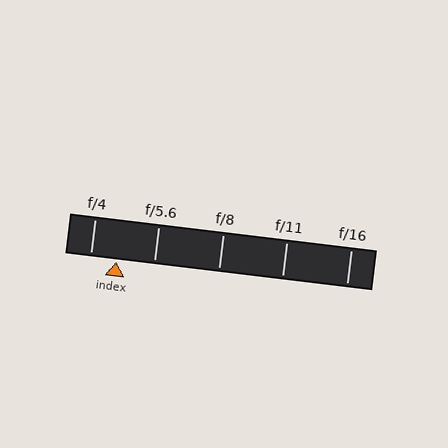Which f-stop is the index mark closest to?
The index mark is closest to f/4.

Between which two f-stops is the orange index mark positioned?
The index mark is between f/4 and f/5.6.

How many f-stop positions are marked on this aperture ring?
There are 5 f-stop positions marked.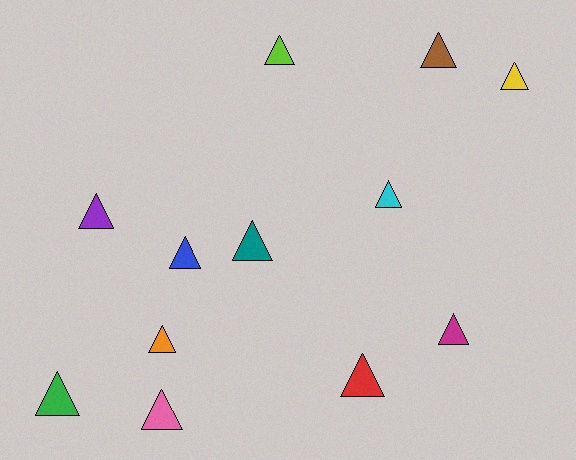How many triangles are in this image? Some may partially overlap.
There are 12 triangles.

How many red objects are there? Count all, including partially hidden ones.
There is 1 red object.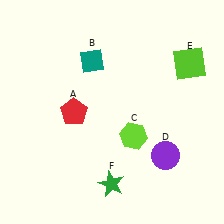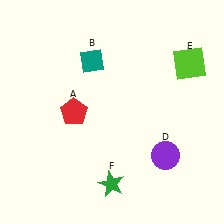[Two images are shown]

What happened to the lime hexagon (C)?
The lime hexagon (C) was removed in Image 2. It was in the bottom-right area of Image 1.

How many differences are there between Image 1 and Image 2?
There is 1 difference between the two images.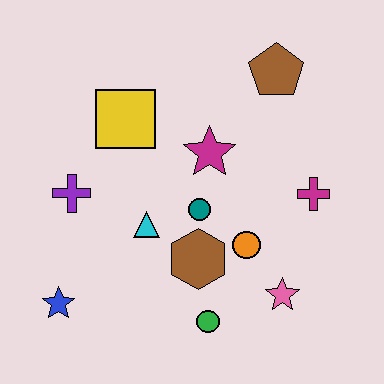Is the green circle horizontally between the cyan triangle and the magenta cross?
Yes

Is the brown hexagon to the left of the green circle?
Yes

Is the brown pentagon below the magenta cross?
No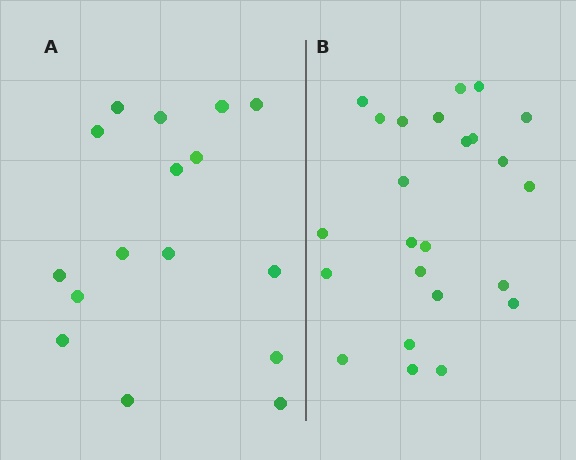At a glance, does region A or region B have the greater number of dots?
Region B (the right region) has more dots.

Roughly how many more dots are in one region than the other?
Region B has roughly 8 or so more dots than region A.